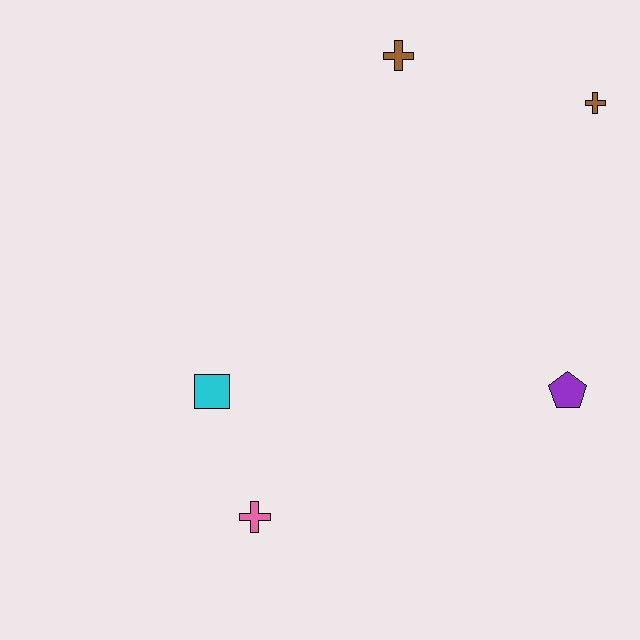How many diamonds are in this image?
There are no diamonds.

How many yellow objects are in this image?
There are no yellow objects.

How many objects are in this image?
There are 5 objects.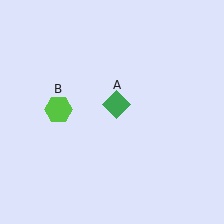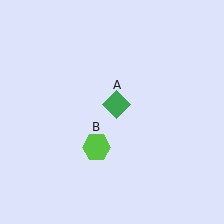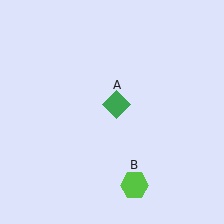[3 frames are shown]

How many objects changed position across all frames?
1 object changed position: lime hexagon (object B).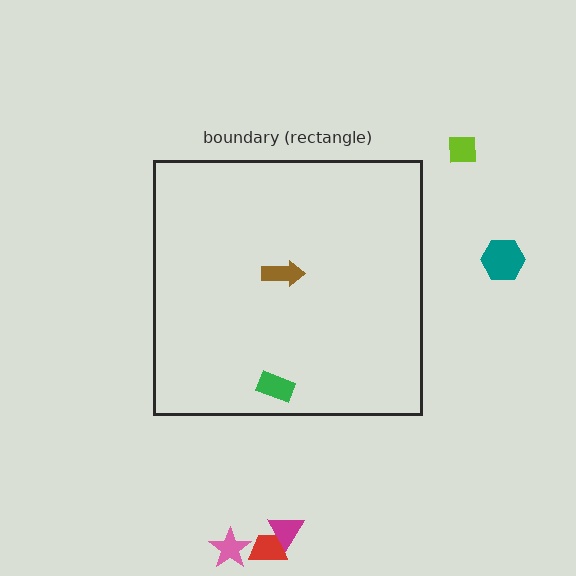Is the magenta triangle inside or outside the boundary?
Outside.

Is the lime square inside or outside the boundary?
Outside.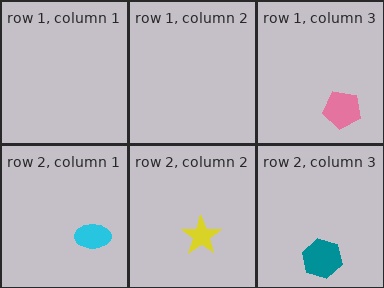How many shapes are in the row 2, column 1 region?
1.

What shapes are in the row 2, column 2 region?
The yellow star.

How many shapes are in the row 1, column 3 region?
1.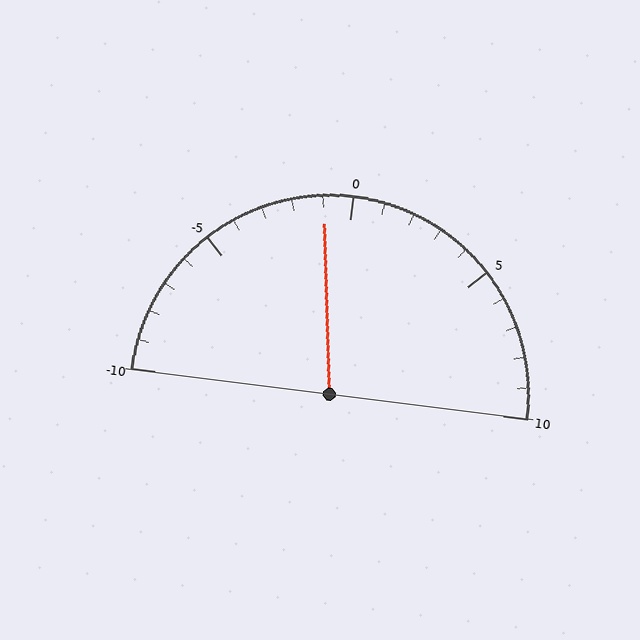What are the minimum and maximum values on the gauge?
The gauge ranges from -10 to 10.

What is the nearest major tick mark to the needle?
The nearest major tick mark is 0.